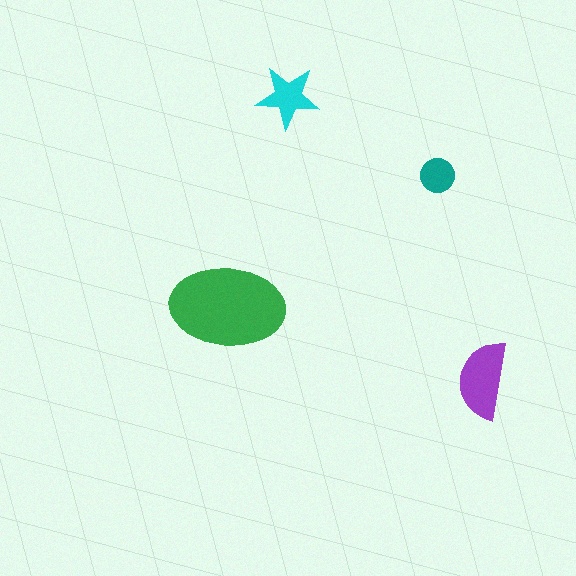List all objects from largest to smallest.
The green ellipse, the purple semicircle, the cyan star, the teal circle.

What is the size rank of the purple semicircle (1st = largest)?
2nd.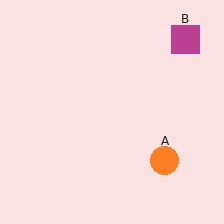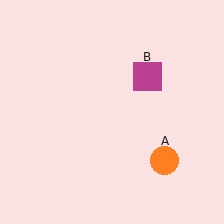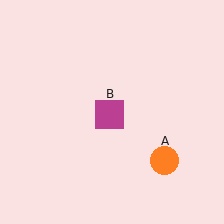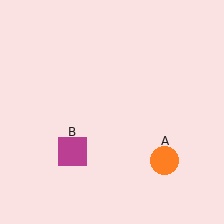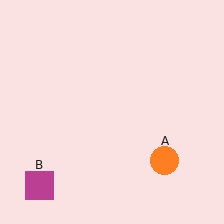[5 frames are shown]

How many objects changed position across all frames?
1 object changed position: magenta square (object B).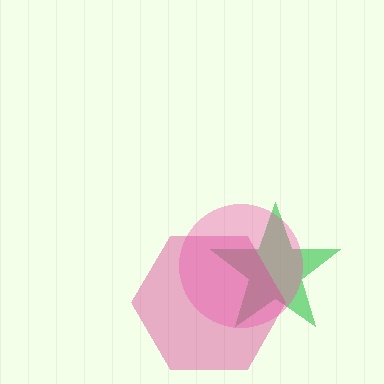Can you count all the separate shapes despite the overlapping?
Yes, there are 3 separate shapes.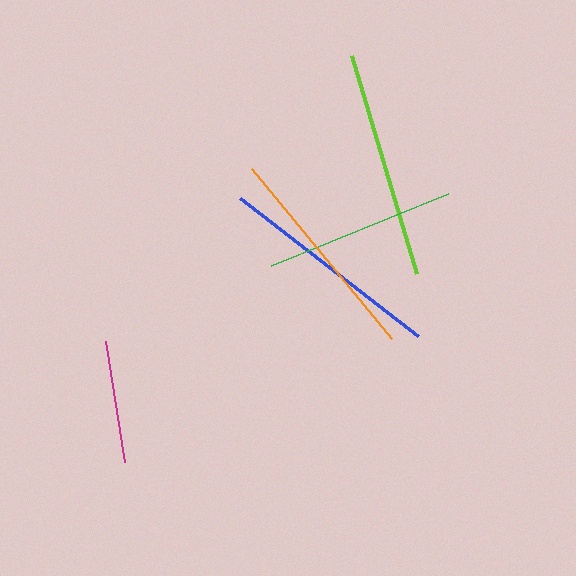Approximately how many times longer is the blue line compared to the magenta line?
The blue line is approximately 1.8 times the length of the magenta line.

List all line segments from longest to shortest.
From longest to shortest: lime, blue, orange, green, magenta.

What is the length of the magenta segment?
The magenta segment is approximately 122 pixels long.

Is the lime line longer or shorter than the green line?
The lime line is longer than the green line.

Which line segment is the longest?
The lime line is the longest at approximately 227 pixels.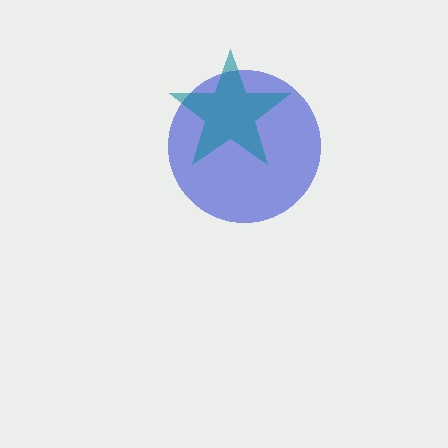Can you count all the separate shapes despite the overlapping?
Yes, there are 2 separate shapes.